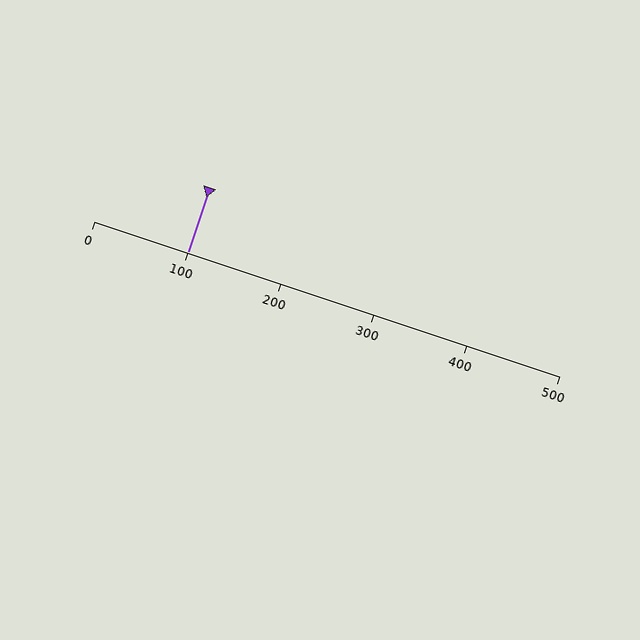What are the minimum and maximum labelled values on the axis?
The axis runs from 0 to 500.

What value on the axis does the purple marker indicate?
The marker indicates approximately 100.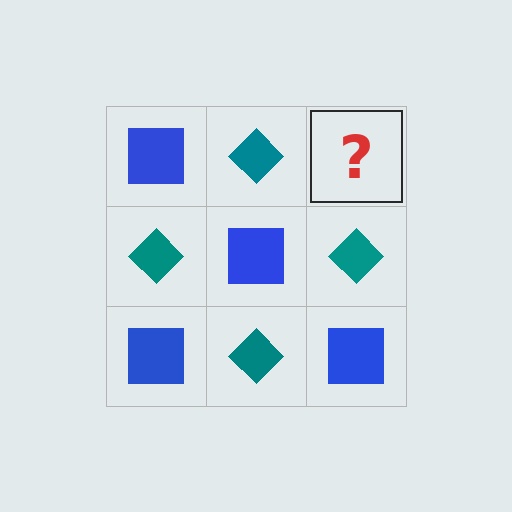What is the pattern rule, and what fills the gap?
The rule is that it alternates blue square and teal diamond in a checkerboard pattern. The gap should be filled with a blue square.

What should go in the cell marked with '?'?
The missing cell should contain a blue square.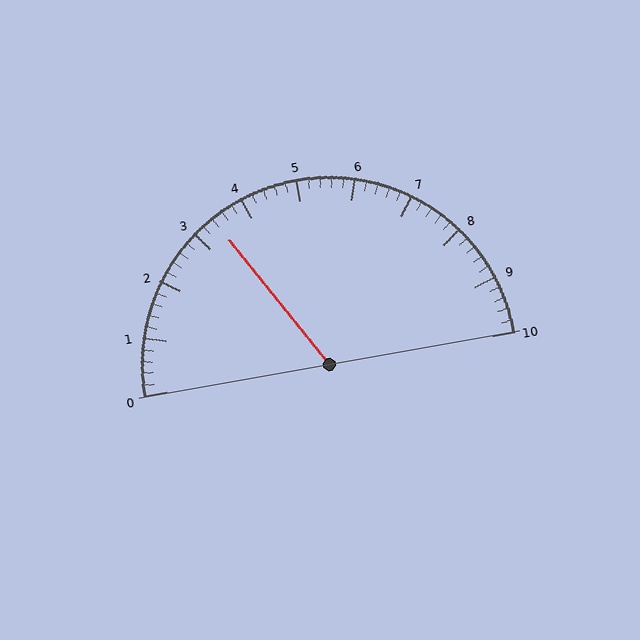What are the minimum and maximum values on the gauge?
The gauge ranges from 0 to 10.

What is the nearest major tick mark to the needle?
The nearest major tick mark is 3.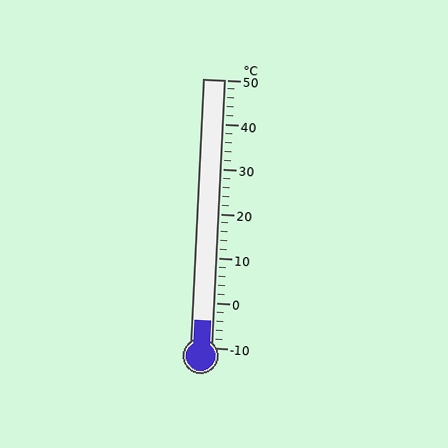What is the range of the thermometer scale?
The thermometer scale ranges from -10°C to 50°C.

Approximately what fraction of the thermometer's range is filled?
The thermometer is filled to approximately 10% of its range.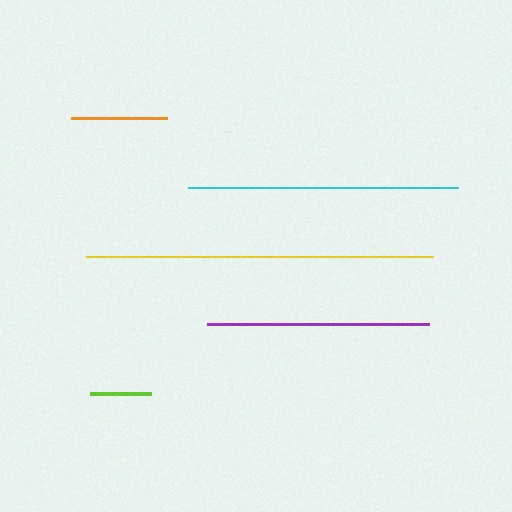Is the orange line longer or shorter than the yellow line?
The yellow line is longer than the orange line.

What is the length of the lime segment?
The lime segment is approximately 62 pixels long.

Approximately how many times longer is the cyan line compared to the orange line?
The cyan line is approximately 2.8 times the length of the orange line.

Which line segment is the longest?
The yellow line is the longest at approximately 347 pixels.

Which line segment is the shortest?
The lime line is the shortest at approximately 62 pixels.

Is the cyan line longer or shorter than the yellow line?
The yellow line is longer than the cyan line.